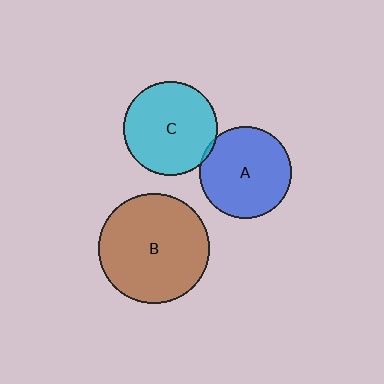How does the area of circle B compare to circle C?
Approximately 1.4 times.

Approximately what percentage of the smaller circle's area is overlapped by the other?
Approximately 5%.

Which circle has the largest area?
Circle B (brown).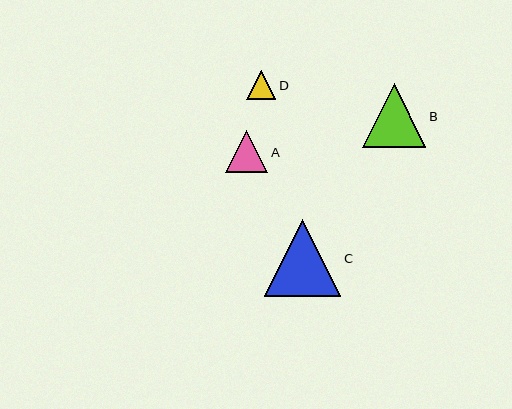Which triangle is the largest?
Triangle C is the largest with a size of approximately 77 pixels.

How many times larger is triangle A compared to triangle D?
Triangle A is approximately 1.5 times the size of triangle D.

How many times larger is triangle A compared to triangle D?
Triangle A is approximately 1.5 times the size of triangle D.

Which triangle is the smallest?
Triangle D is the smallest with a size of approximately 29 pixels.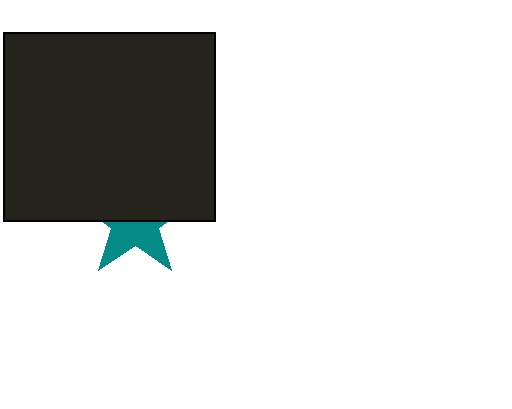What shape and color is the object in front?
The object in front is a black rectangle.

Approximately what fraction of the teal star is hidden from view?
Roughly 55% of the teal star is hidden behind the black rectangle.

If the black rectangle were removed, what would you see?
You would see the complete teal star.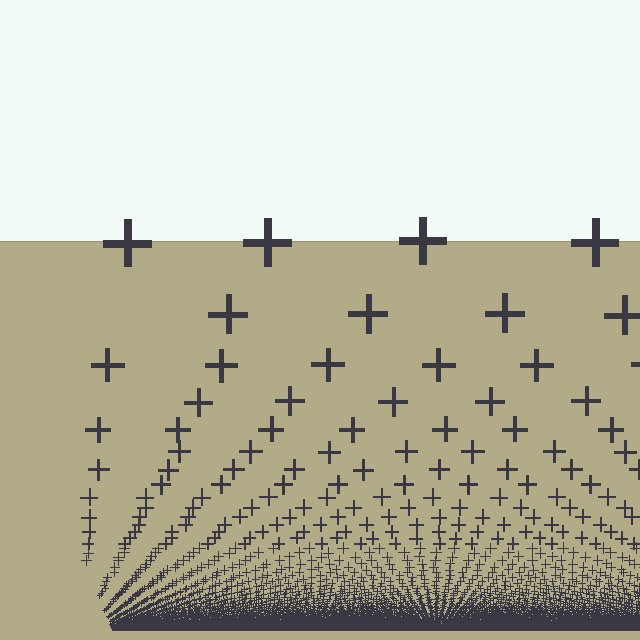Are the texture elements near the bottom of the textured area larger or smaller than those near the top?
Smaller. The gradient is inverted — elements near the bottom are smaller and denser.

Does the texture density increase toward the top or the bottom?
Density increases toward the bottom.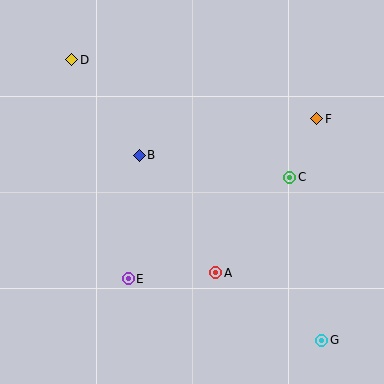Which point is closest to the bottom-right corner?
Point G is closest to the bottom-right corner.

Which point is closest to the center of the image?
Point B at (139, 155) is closest to the center.